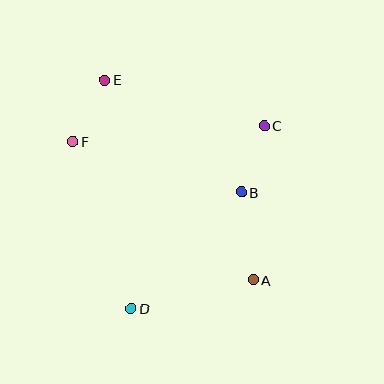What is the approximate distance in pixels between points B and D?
The distance between B and D is approximately 160 pixels.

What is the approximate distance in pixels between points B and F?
The distance between B and F is approximately 176 pixels.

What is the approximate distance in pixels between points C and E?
The distance between C and E is approximately 166 pixels.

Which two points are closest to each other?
Points E and F are closest to each other.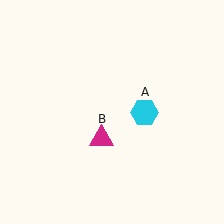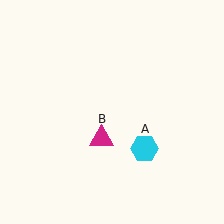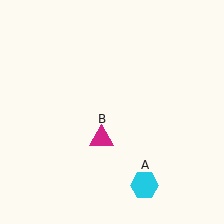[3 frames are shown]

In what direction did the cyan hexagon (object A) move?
The cyan hexagon (object A) moved down.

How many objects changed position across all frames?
1 object changed position: cyan hexagon (object A).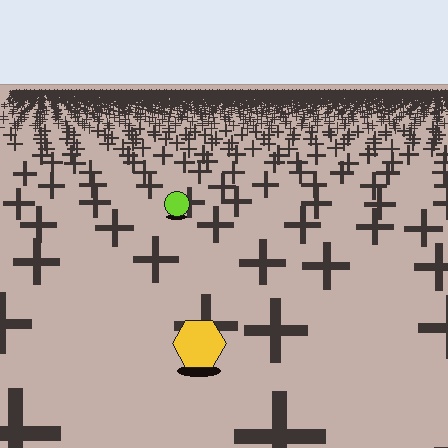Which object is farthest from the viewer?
The lime circle is farthest from the viewer. It appears smaller and the ground texture around it is denser.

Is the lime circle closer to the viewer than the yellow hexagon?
No. The yellow hexagon is closer — you can tell from the texture gradient: the ground texture is coarser near it.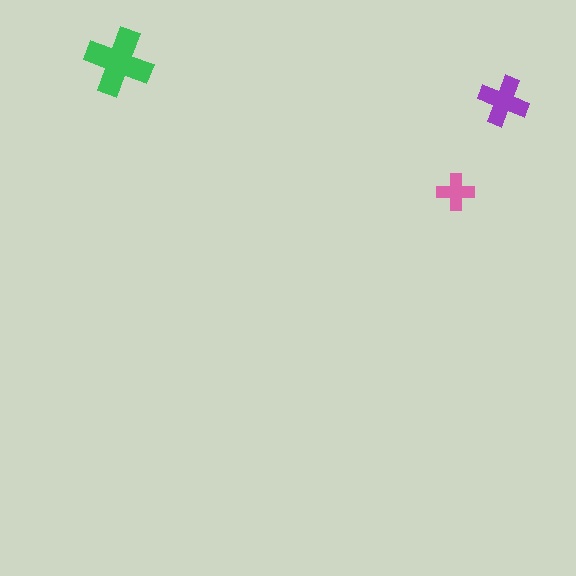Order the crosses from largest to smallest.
the green one, the purple one, the pink one.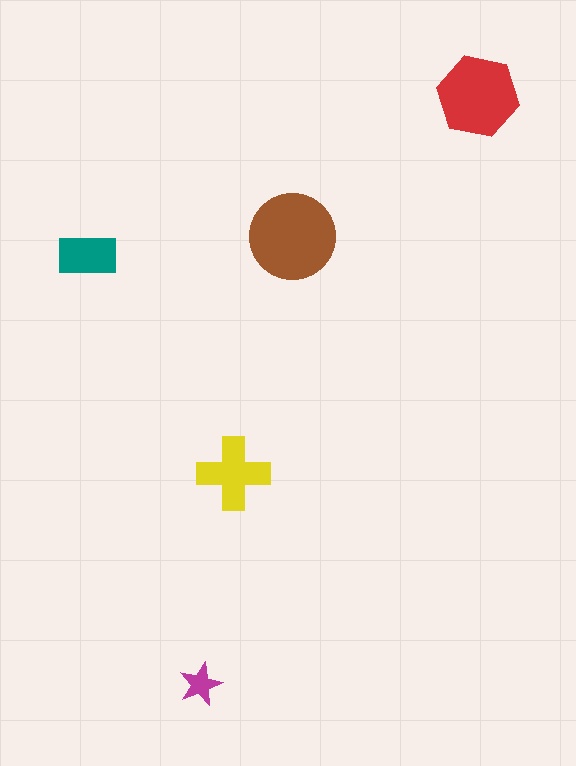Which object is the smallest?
The magenta star.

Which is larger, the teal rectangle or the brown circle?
The brown circle.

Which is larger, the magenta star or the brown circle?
The brown circle.